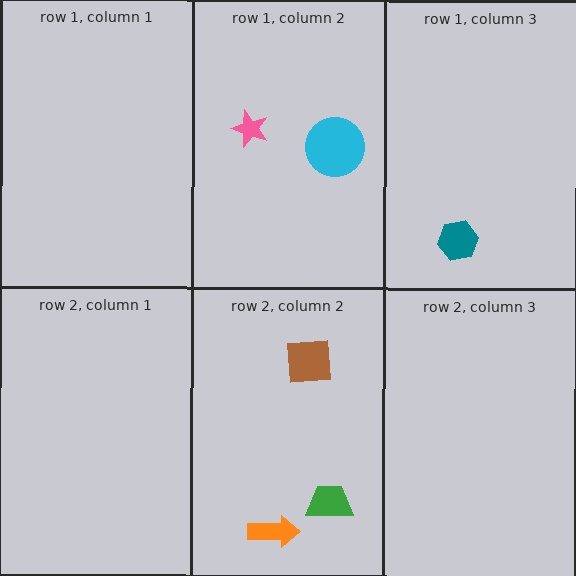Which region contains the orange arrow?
The row 2, column 2 region.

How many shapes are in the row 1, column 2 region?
2.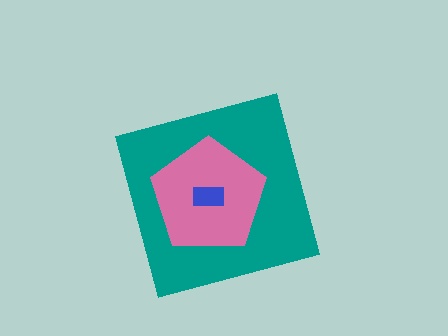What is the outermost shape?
The teal diamond.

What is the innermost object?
The blue rectangle.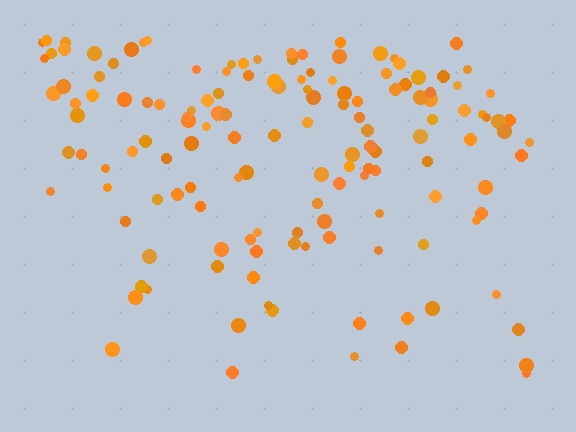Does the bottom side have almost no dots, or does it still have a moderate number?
Still a moderate number, just noticeably fewer than the top.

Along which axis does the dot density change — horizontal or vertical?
Vertical.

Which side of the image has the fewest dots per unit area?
The bottom.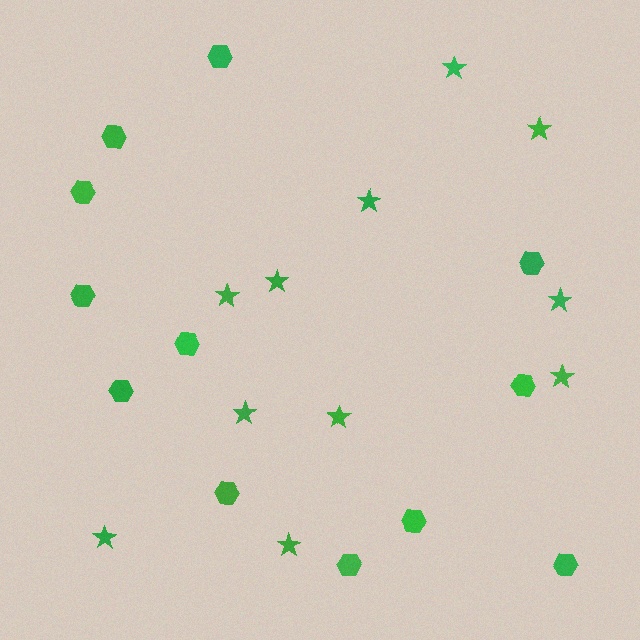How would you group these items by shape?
There are 2 groups: one group of hexagons (12) and one group of stars (11).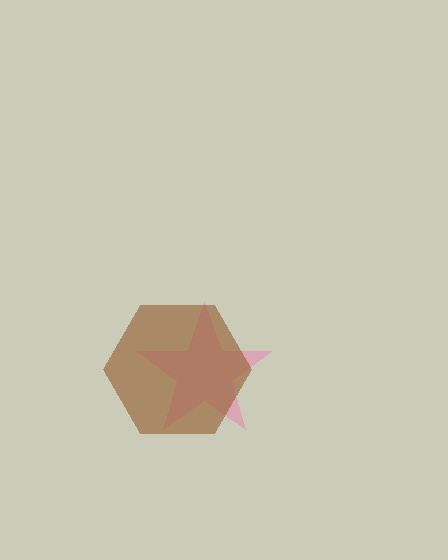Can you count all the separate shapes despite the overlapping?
Yes, there are 2 separate shapes.